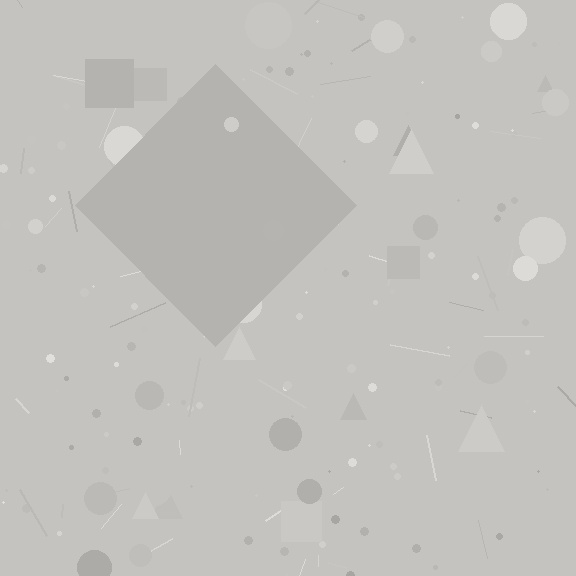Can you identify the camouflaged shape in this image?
The camouflaged shape is a diamond.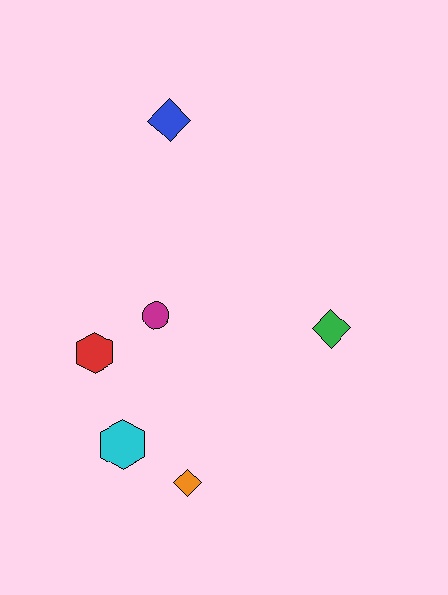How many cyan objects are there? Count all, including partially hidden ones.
There is 1 cyan object.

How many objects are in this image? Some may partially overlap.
There are 6 objects.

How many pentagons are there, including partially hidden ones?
There are no pentagons.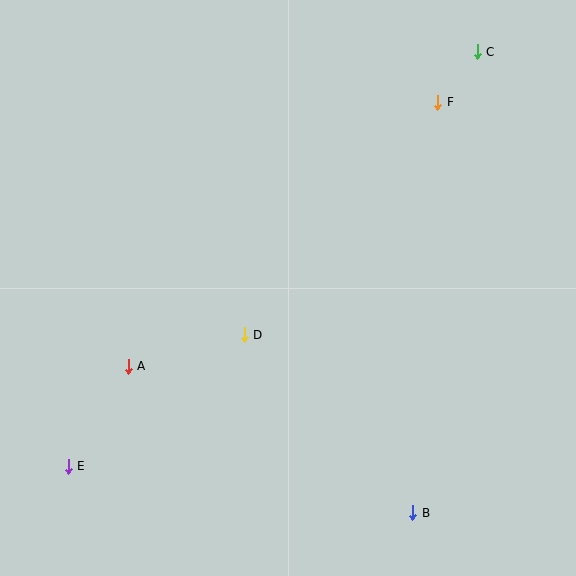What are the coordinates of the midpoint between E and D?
The midpoint between E and D is at (156, 400).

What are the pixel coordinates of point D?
Point D is at (244, 335).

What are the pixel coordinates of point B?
Point B is at (413, 513).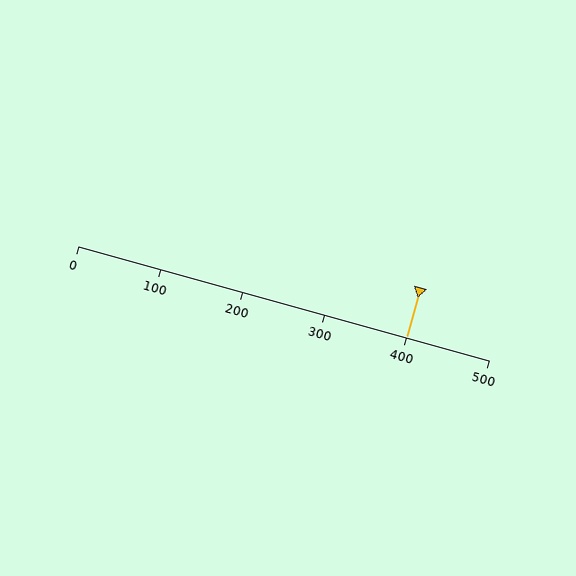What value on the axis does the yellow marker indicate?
The marker indicates approximately 400.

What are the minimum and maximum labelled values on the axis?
The axis runs from 0 to 500.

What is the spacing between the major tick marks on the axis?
The major ticks are spaced 100 apart.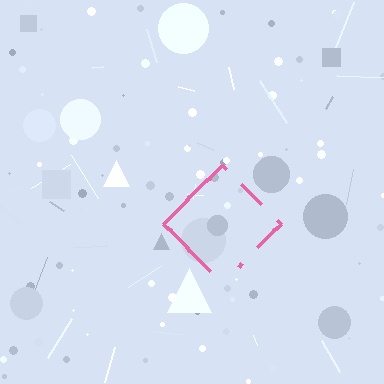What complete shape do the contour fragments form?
The contour fragments form a diamond.